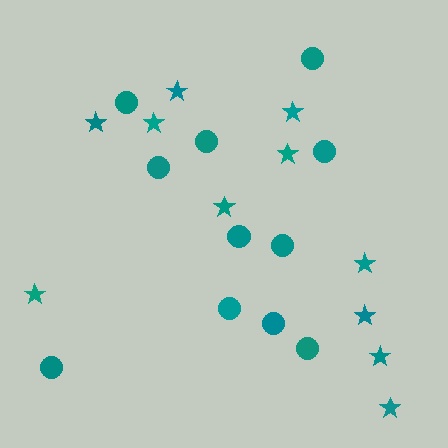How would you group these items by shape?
There are 2 groups: one group of circles (11) and one group of stars (11).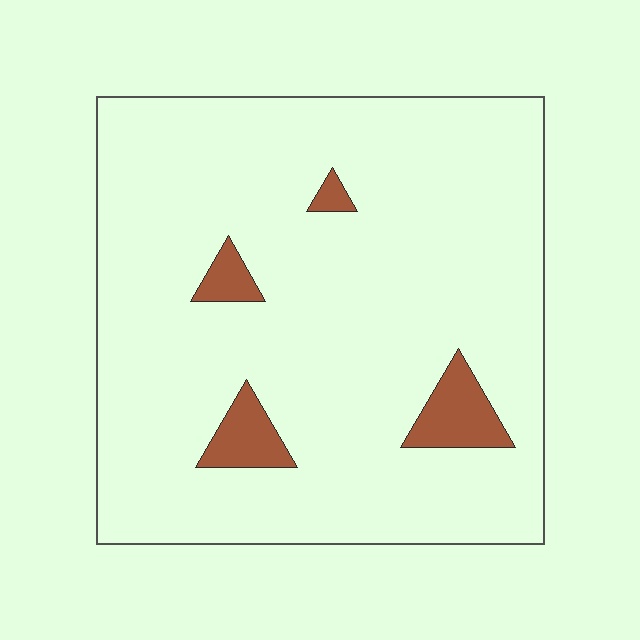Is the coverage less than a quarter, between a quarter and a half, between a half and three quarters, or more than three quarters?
Less than a quarter.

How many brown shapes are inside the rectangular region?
4.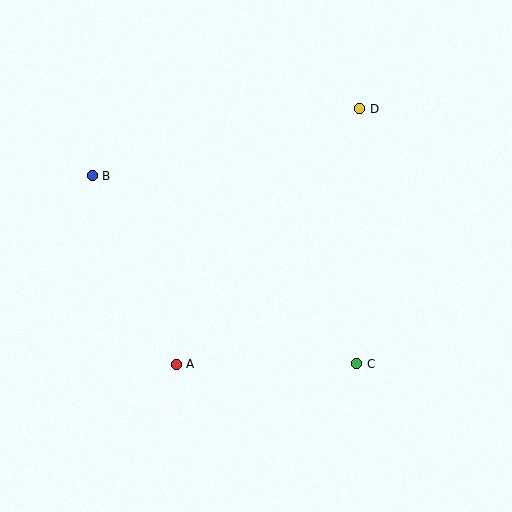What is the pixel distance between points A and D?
The distance between A and D is 314 pixels.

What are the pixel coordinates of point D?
Point D is at (360, 109).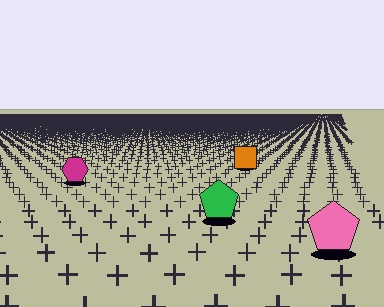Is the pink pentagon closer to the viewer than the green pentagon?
Yes. The pink pentagon is closer — you can tell from the texture gradient: the ground texture is coarser near it.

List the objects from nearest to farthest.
From nearest to farthest: the pink pentagon, the green pentagon, the magenta hexagon, the orange square.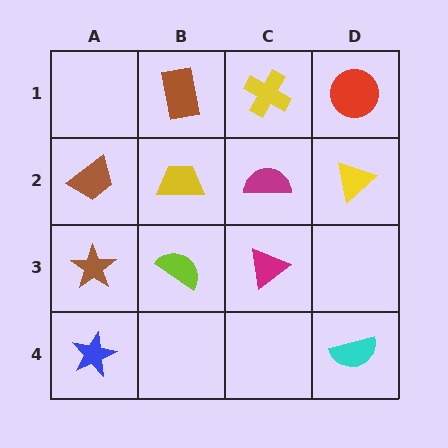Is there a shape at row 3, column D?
No, that cell is empty.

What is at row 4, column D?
A cyan semicircle.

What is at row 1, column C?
A yellow cross.